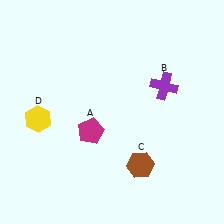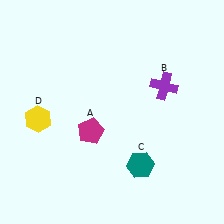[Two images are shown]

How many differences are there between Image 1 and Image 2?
There is 1 difference between the two images.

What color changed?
The hexagon (C) changed from brown in Image 1 to teal in Image 2.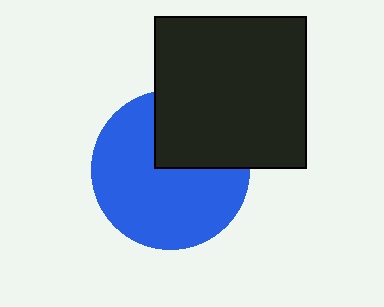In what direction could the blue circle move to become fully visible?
The blue circle could move down. That would shift it out from behind the black square entirely.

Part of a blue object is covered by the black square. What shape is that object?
It is a circle.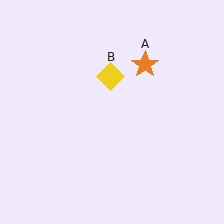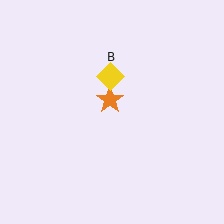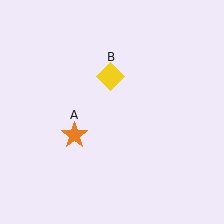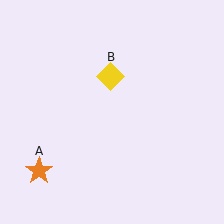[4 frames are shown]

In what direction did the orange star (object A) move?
The orange star (object A) moved down and to the left.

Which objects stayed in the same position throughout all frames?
Yellow diamond (object B) remained stationary.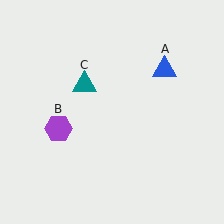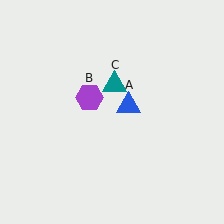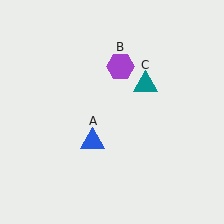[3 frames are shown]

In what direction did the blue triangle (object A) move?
The blue triangle (object A) moved down and to the left.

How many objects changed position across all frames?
3 objects changed position: blue triangle (object A), purple hexagon (object B), teal triangle (object C).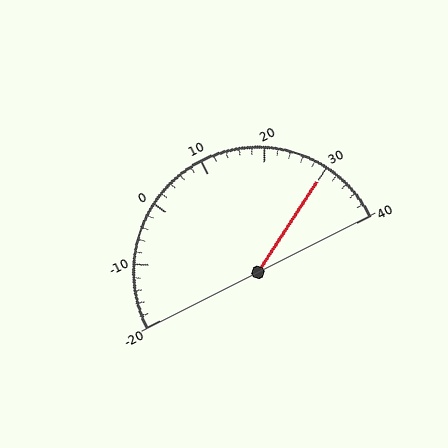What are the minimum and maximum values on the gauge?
The gauge ranges from -20 to 40.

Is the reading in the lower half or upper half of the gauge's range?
The reading is in the upper half of the range (-20 to 40).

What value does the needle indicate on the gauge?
The needle indicates approximately 30.